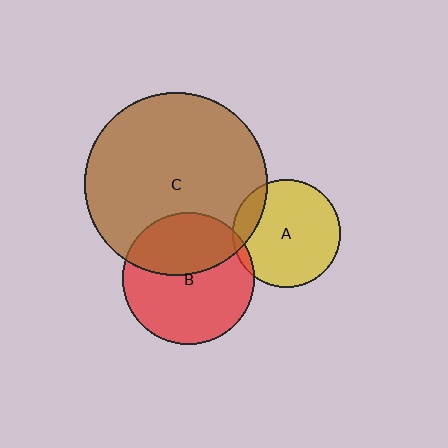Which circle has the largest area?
Circle C (brown).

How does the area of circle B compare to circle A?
Approximately 1.5 times.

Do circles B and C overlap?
Yes.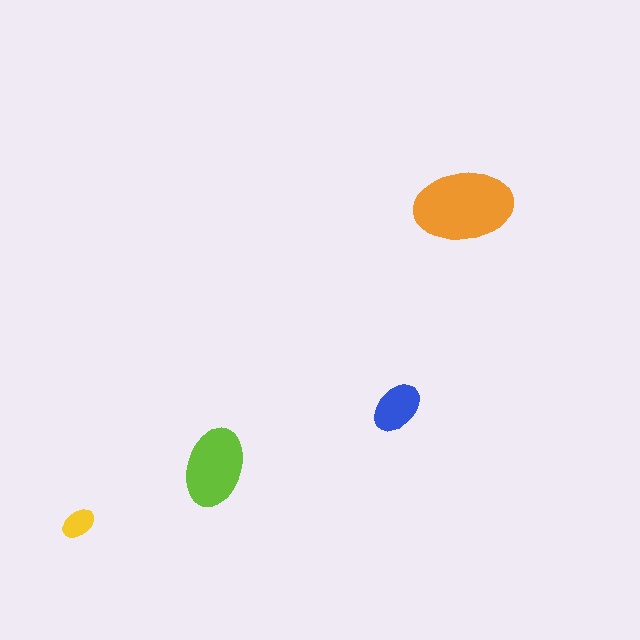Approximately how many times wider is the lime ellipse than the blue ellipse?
About 1.5 times wider.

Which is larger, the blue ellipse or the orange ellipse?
The orange one.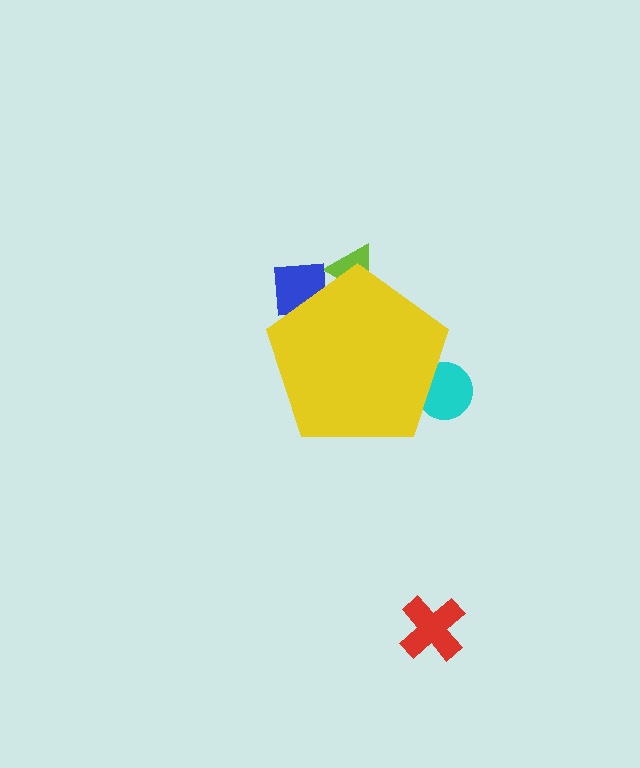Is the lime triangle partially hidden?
Yes, the lime triangle is partially hidden behind the yellow pentagon.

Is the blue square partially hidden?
Yes, the blue square is partially hidden behind the yellow pentagon.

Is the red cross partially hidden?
No, the red cross is fully visible.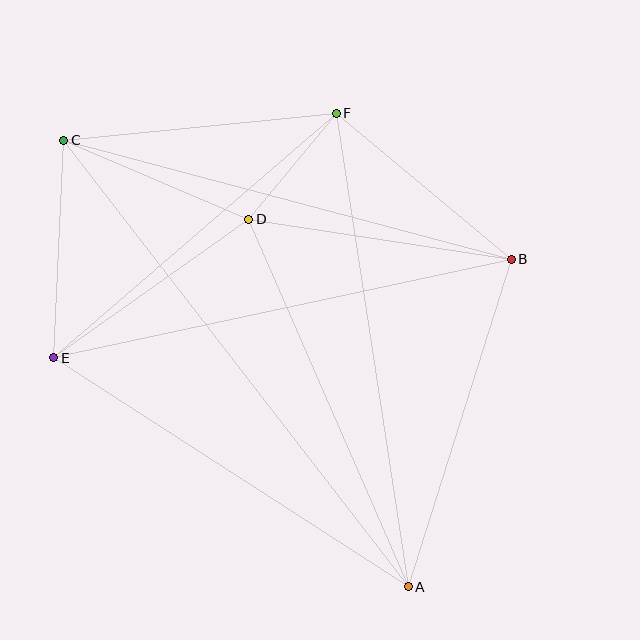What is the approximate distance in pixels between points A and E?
The distance between A and E is approximately 422 pixels.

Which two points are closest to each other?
Points D and F are closest to each other.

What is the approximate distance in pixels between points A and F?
The distance between A and F is approximately 479 pixels.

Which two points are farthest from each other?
Points A and C are farthest from each other.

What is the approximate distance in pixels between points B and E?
The distance between B and E is approximately 468 pixels.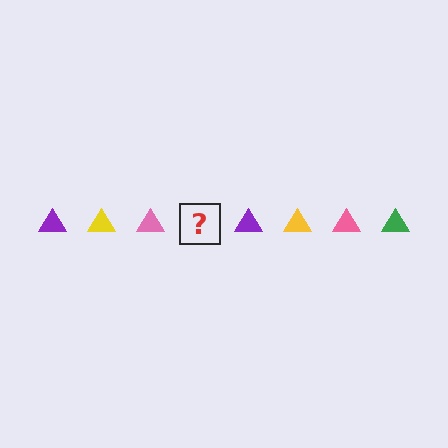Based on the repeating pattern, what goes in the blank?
The blank should be a green triangle.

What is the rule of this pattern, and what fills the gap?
The rule is that the pattern cycles through purple, yellow, pink, green triangles. The gap should be filled with a green triangle.